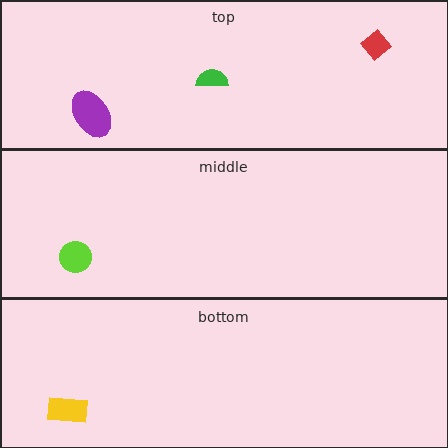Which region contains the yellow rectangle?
The bottom region.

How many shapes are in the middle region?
1.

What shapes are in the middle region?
The lime circle.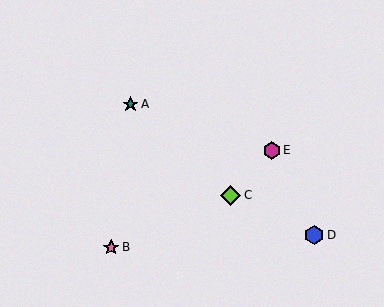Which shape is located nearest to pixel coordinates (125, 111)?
The teal star (labeled A) at (130, 104) is nearest to that location.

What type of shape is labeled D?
Shape D is a blue hexagon.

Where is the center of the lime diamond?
The center of the lime diamond is at (231, 195).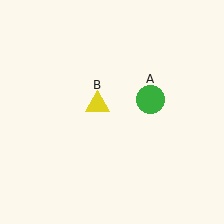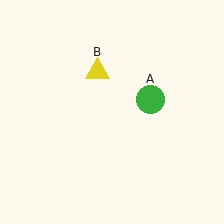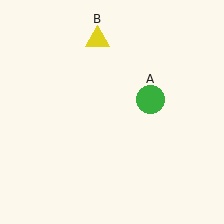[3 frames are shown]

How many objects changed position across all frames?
1 object changed position: yellow triangle (object B).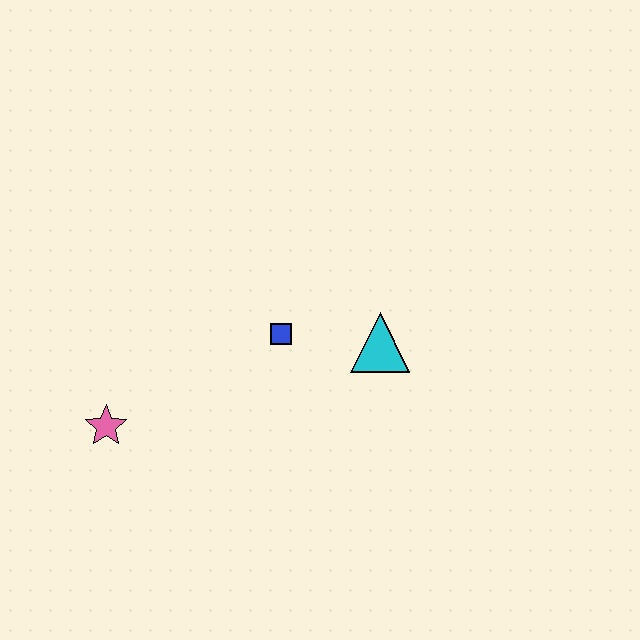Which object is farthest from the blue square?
The pink star is farthest from the blue square.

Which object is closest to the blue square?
The cyan triangle is closest to the blue square.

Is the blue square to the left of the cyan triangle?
Yes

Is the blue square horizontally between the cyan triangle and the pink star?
Yes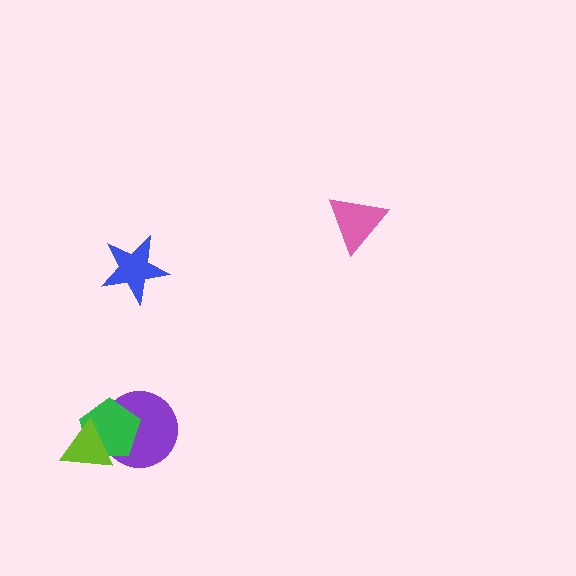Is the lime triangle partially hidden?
No, no other shape covers it.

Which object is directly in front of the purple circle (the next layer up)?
The green pentagon is directly in front of the purple circle.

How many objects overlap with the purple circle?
2 objects overlap with the purple circle.